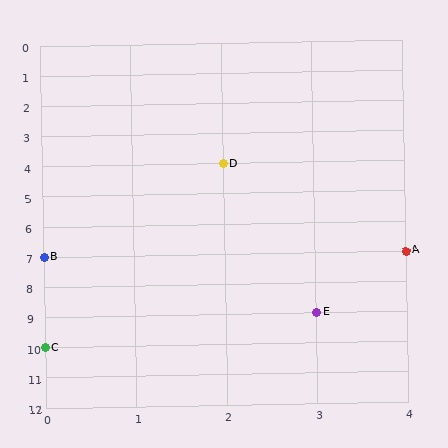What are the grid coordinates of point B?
Point B is at grid coordinates (0, 7).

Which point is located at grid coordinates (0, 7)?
Point B is at (0, 7).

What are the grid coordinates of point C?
Point C is at grid coordinates (0, 10).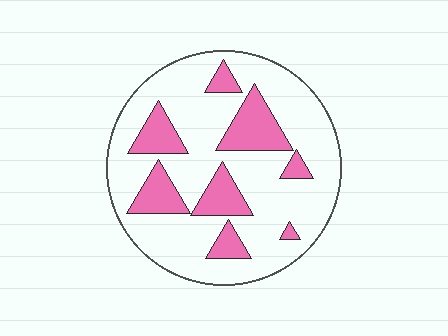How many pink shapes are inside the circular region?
8.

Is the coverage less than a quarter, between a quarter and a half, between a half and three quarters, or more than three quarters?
Less than a quarter.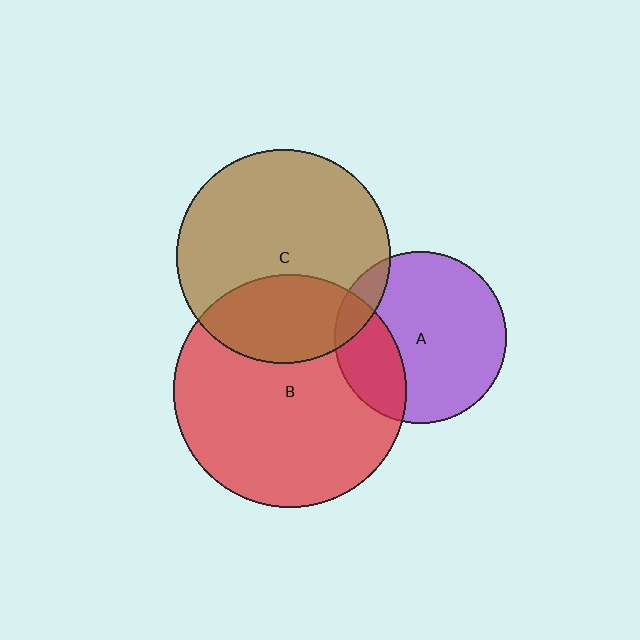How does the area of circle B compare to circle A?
Approximately 1.8 times.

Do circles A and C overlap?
Yes.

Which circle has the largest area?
Circle B (red).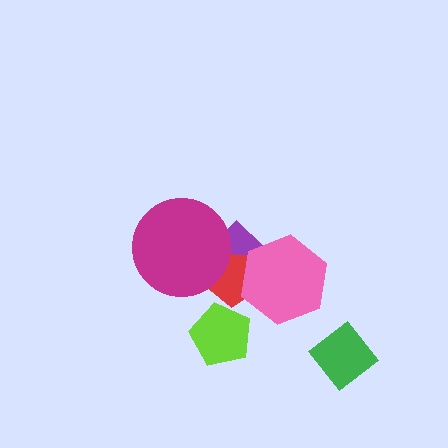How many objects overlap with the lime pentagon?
0 objects overlap with the lime pentagon.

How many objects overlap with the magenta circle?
2 objects overlap with the magenta circle.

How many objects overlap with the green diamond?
0 objects overlap with the green diamond.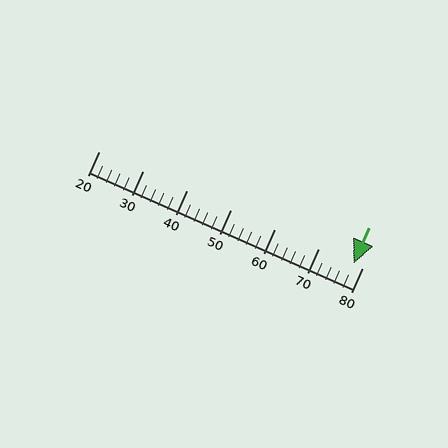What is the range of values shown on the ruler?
The ruler shows values from 20 to 80.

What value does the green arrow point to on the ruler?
The green arrow points to approximately 78.